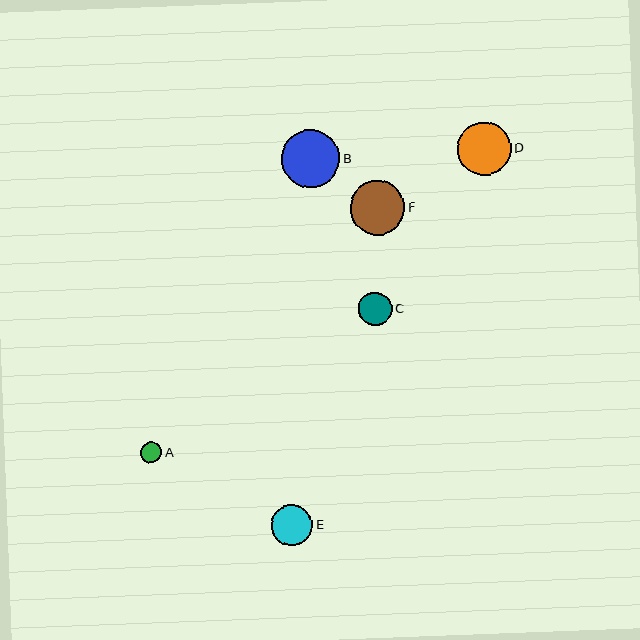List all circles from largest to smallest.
From largest to smallest: B, F, D, E, C, A.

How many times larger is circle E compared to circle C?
Circle E is approximately 1.2 times the size of circle C.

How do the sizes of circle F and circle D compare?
Circle F and circle D are approximately the same size.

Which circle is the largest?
Circle B is the largest with a size of approximately 58 pixels.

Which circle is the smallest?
Circle A is the smallest with a size of approximately 21 pixels.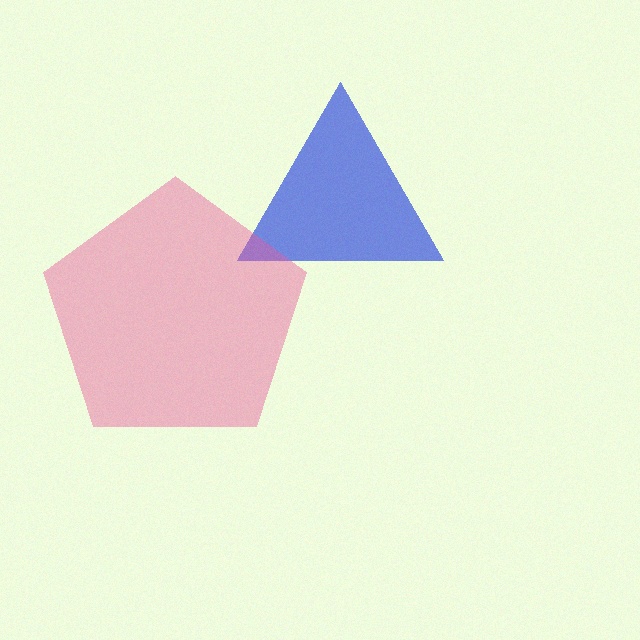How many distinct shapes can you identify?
There are 2 distinct shapes: a blue triangle, a pink pentagon.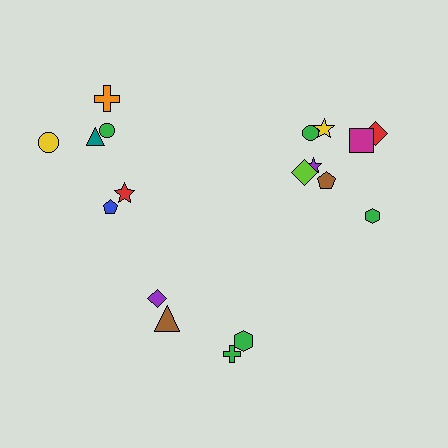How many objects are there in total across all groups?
There are 18 objects.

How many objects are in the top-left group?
There are 6 objects.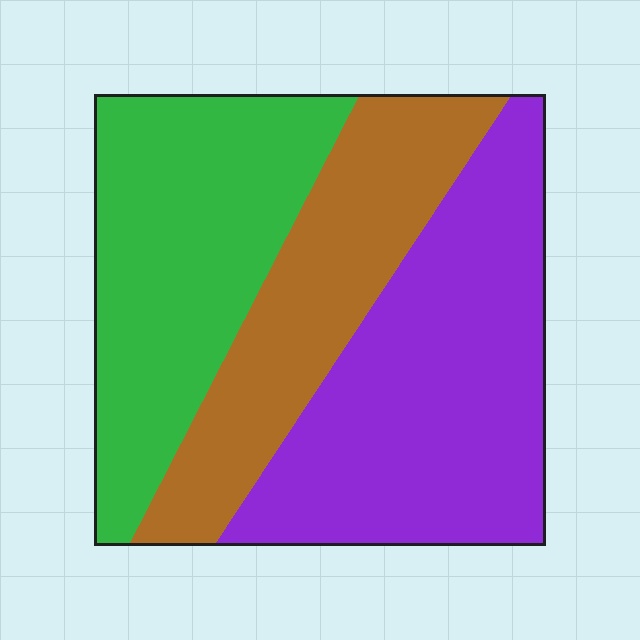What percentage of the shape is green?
Green takes up between a sixth and a third of the shape.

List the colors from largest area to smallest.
From largest to smallest: purple, green, brown.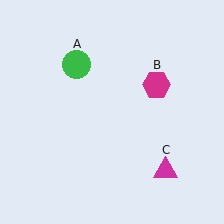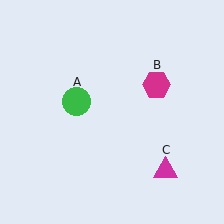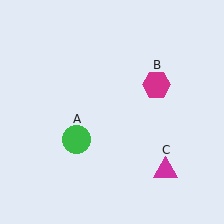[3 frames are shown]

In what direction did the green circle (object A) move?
The green circle (object A) moved down.